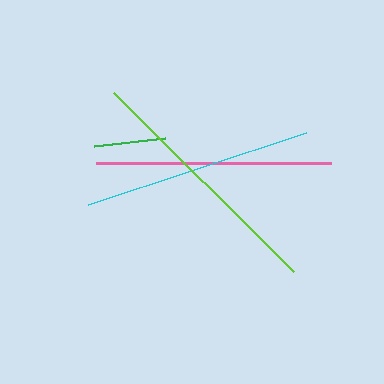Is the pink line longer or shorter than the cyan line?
The pink line is longer than the cyan line.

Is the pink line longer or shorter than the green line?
The pink line is longer than the green line.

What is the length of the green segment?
The green segment is approximately 71 pixels long.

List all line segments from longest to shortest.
From longest to shortest: lime, pink, cyan, green.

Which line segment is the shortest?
The green line is the shortest at approximately 71 pixels.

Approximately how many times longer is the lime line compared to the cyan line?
The lime line is approximately 1.1 times the length of the cyan line.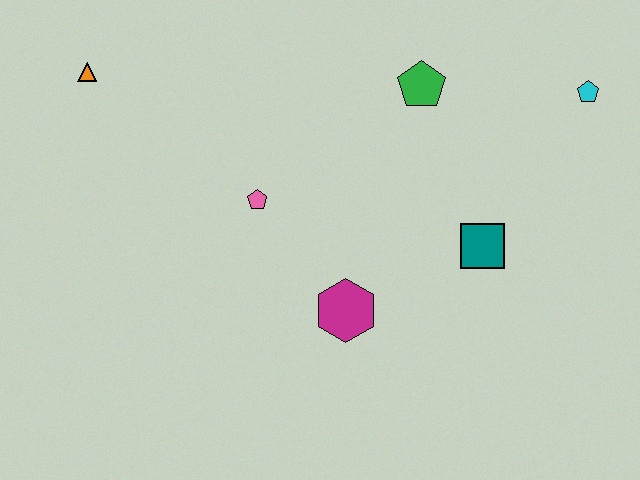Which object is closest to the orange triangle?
The pink pentagon is closest to the orange triangle.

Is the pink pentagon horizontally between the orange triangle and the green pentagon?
Yes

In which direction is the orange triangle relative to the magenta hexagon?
The orange triangle is to the left of the magenta hexagon.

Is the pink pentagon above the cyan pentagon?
No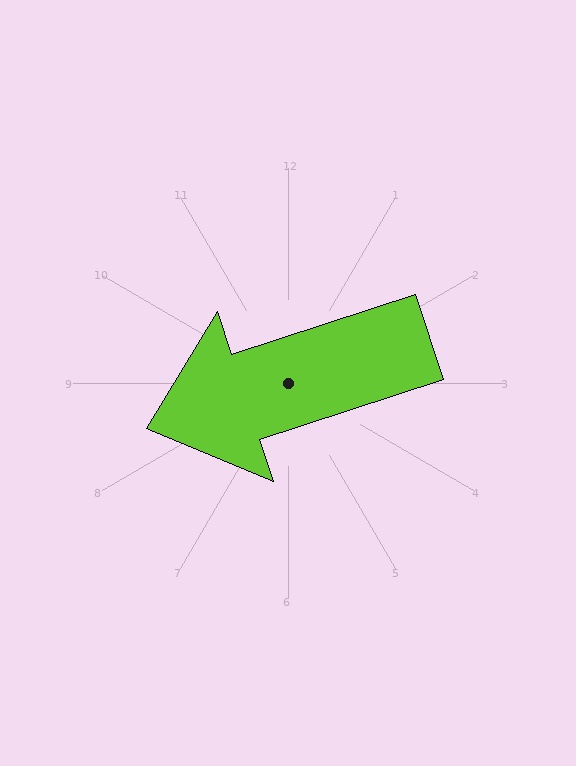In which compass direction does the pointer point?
West.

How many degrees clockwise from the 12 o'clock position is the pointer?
Approximately 252 degrees.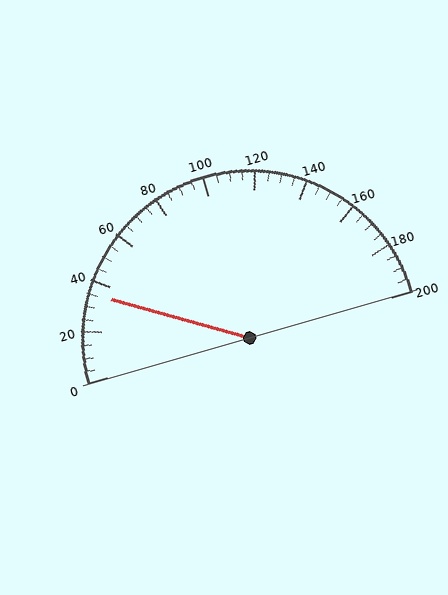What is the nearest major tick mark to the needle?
The nearest major tick mark is 40.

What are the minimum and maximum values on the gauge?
The gauge ranges from 0 to 200.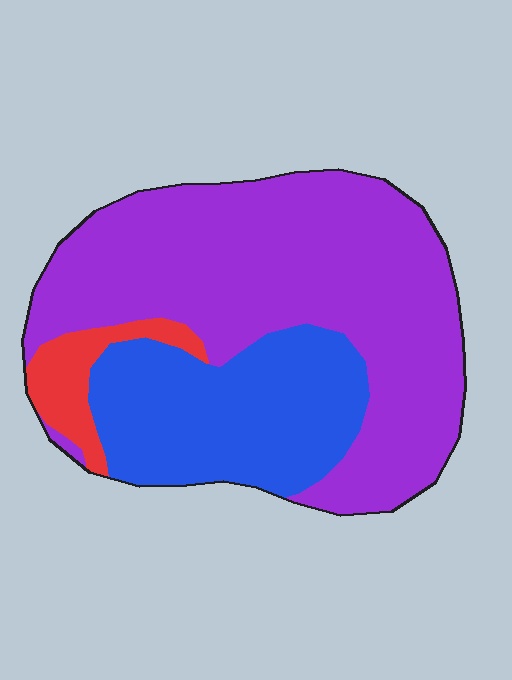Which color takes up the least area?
Red, at roughly 5%.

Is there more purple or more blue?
Purple.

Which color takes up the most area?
Purple, at roughly 65%.